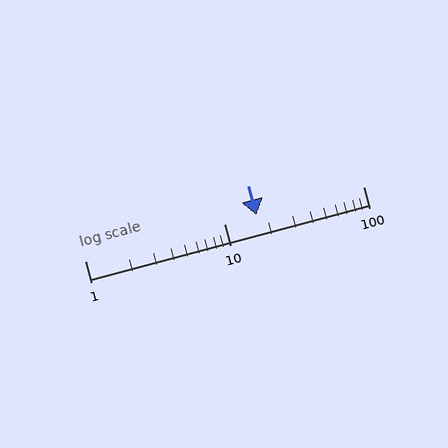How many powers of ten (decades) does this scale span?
The scale spans 2 decades, from 1 to 100.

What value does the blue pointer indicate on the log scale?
The pointer indicates approximately 17.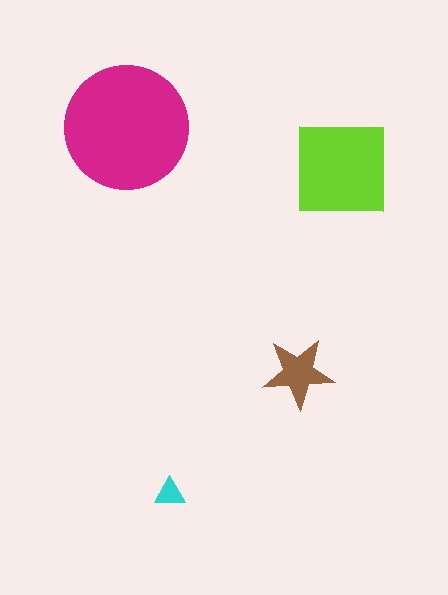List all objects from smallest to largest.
The cyan triangle, the brown star, the lime square, the magenta circle.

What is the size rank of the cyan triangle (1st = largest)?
4th.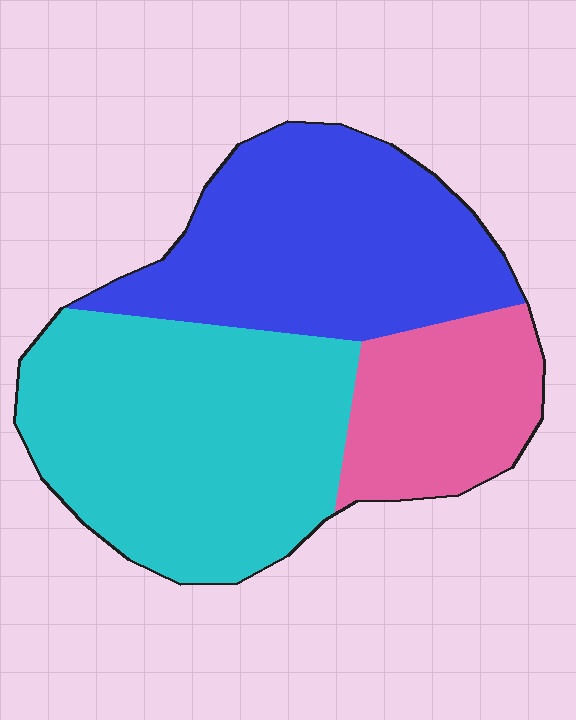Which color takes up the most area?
Cyan, at roughly 45%.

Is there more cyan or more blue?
Cyan.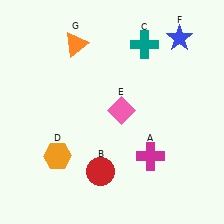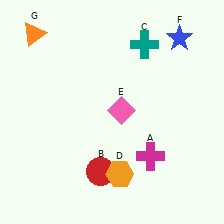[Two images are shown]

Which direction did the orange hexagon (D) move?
The orange hexagon (D) moved right.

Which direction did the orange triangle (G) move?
The orange triangle (G) moved left.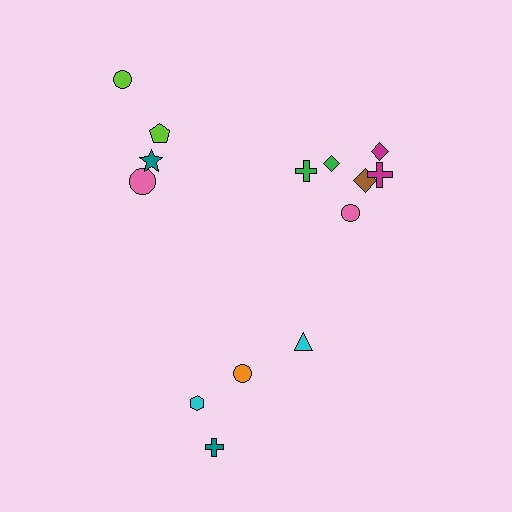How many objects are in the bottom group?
There are 4 objects.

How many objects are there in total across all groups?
There are 14 objects.